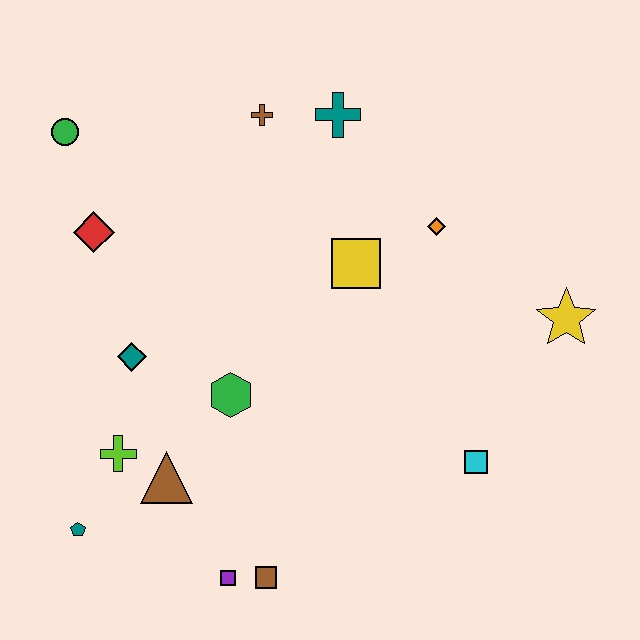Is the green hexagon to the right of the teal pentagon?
Yes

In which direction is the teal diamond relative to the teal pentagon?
The teal diamond is above the teal pentagon.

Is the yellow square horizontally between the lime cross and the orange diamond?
Yes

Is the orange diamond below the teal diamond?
No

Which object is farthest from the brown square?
The green circle is farthest from the brown square.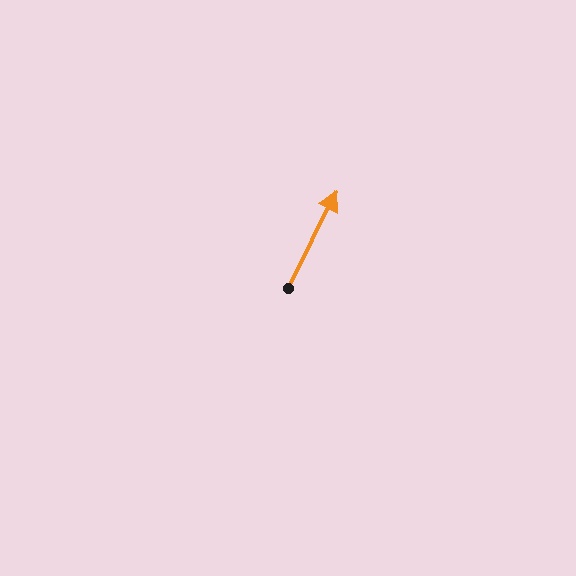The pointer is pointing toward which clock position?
Roughly 1 o'clock.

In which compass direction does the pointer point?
Northeast.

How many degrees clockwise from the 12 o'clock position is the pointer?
Approximately 27 degrees.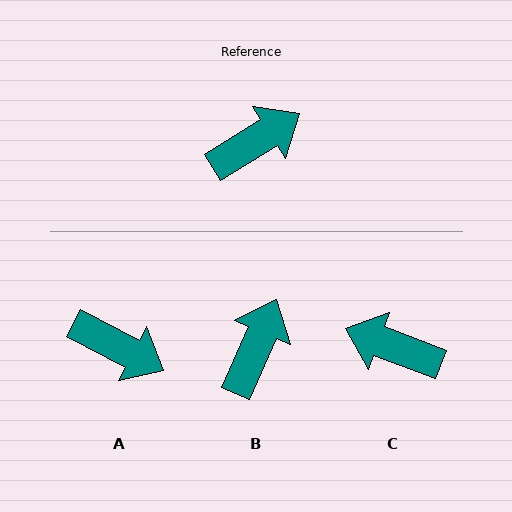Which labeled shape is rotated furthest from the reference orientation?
C, about 127 degrees away.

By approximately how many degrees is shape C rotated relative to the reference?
Approximately 127 degrees counter-clockwise.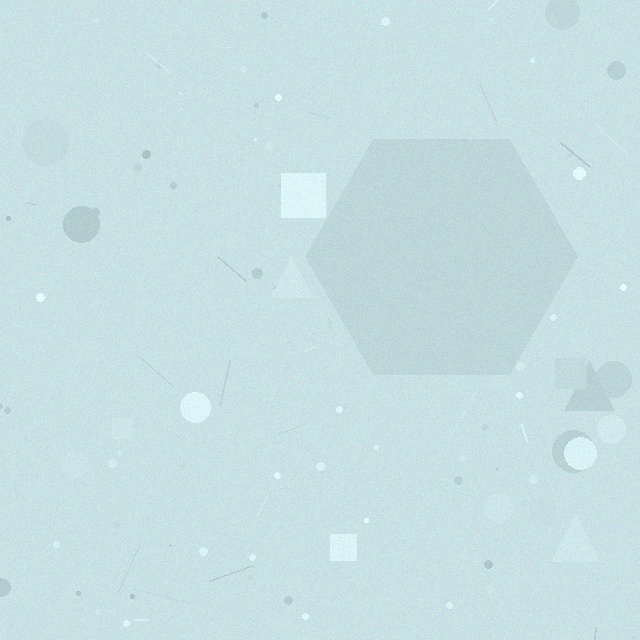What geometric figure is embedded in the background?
A hexagon is embedded in the background.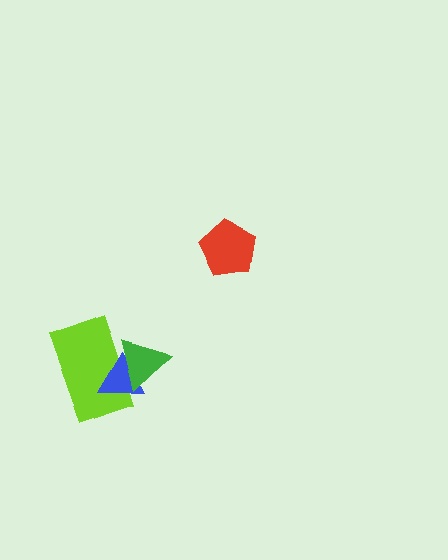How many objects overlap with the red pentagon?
0 objects overlap with the red pentagon.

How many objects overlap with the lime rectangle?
2 objects overlap with the lime rectangle.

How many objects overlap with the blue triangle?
2 objects overlap with the blue triangle.